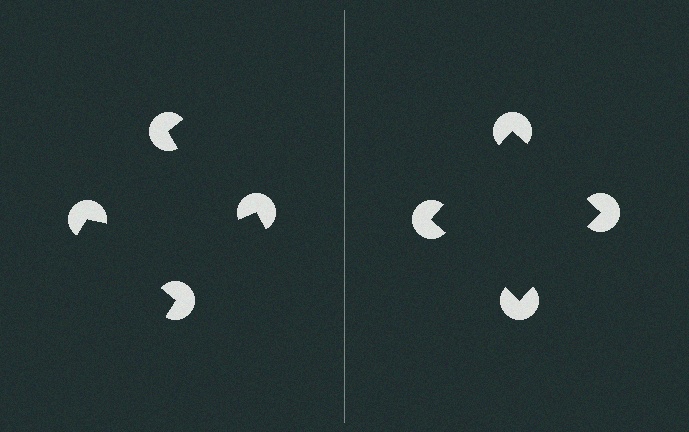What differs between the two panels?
The pac-man discs are positioned identically on both sides; only the wedge orientations differ. On the right they align to a square; on the left they are misaligned.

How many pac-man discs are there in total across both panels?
8 — 4 on each side.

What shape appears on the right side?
An illusory square.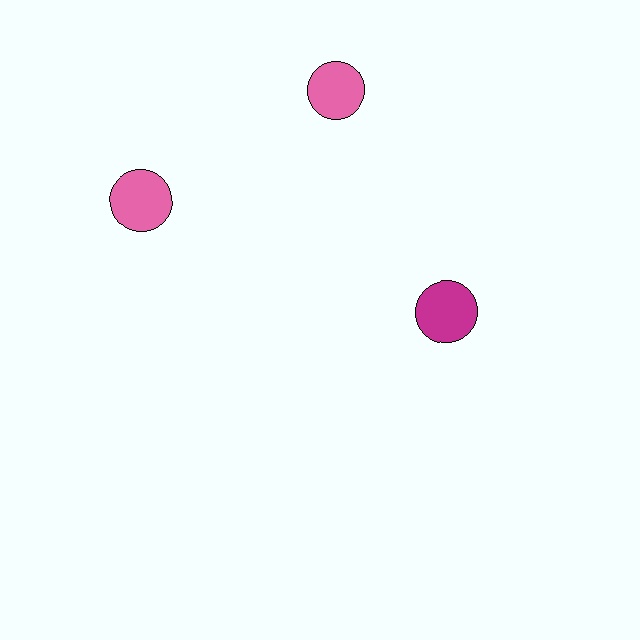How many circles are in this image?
There are 3 circles.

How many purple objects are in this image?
There are no purple objects.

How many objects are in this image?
There are 3 objects.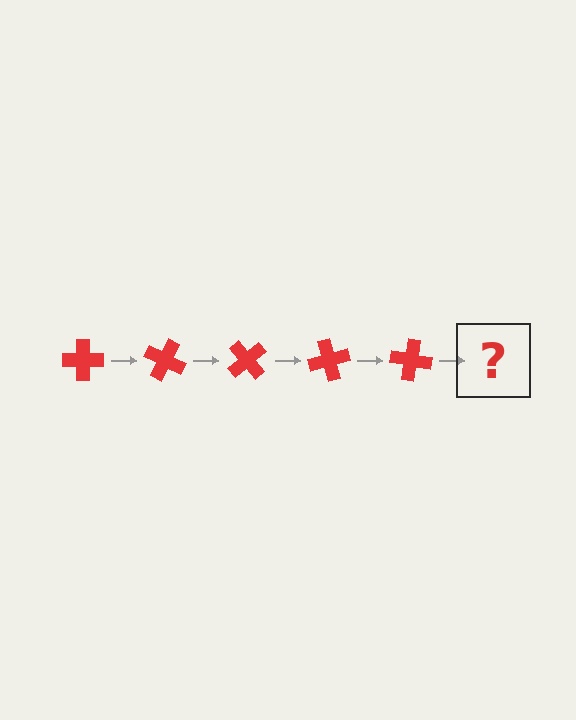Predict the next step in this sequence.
The next step is a red cross rotated 125 degrees.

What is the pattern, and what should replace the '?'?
The pattern is that the cross rotates 25 degrees each step. The '?' should be a red cross rotated 125 degrees.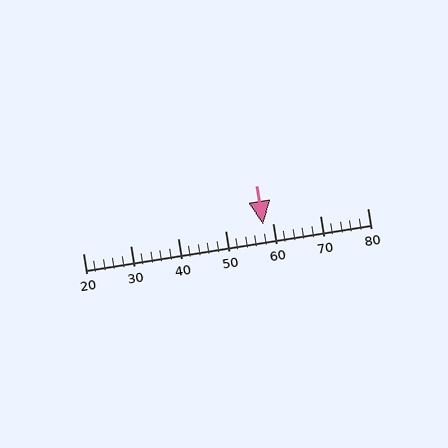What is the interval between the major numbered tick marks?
The major tick marks are spaced 10 units apart.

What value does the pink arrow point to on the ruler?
The pink arrow points to approximately 58.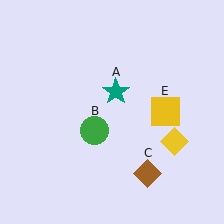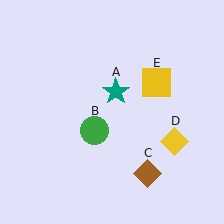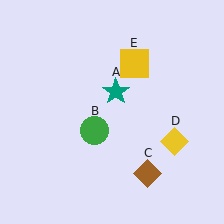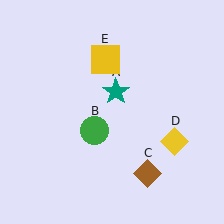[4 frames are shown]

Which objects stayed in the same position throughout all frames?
Teal star (object A) and green circle (object B) and brown diamond (object C) and yellow diamond (object D) remained stationary.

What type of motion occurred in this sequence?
The yellow square (object E) rotated counterclockwise around the center of the scene.